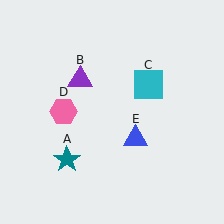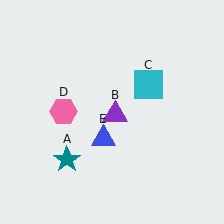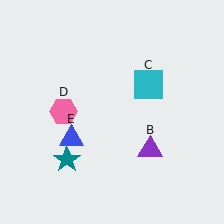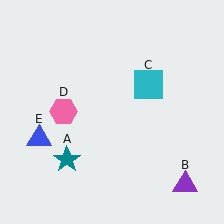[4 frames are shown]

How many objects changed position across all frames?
2 objects changed position: purple triangle (object B), blue triangle (object E).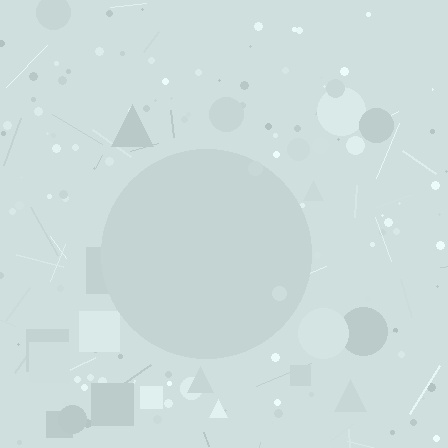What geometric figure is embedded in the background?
A circle is embedded in the background.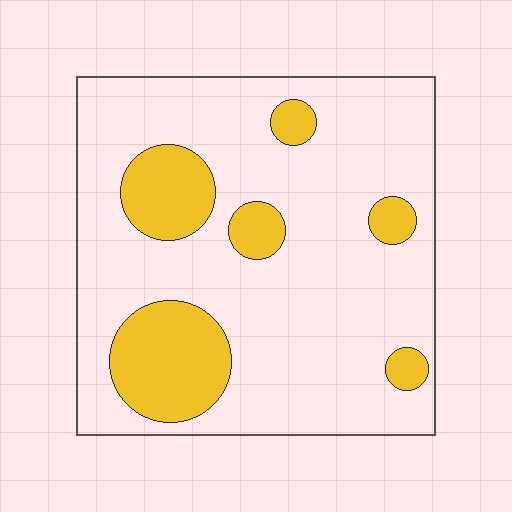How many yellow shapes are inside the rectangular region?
6.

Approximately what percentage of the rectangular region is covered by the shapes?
Approximately 20%.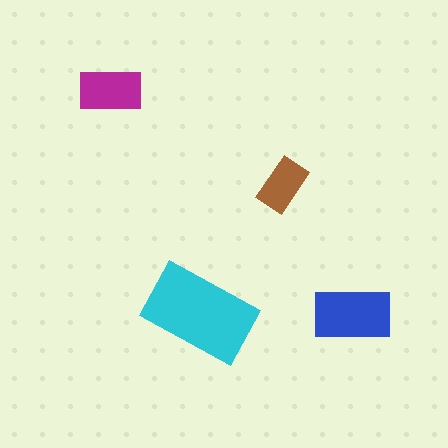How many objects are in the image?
There are 4 objects in the image.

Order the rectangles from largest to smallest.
the cyan one, the blue one, the magenta one, the brown one.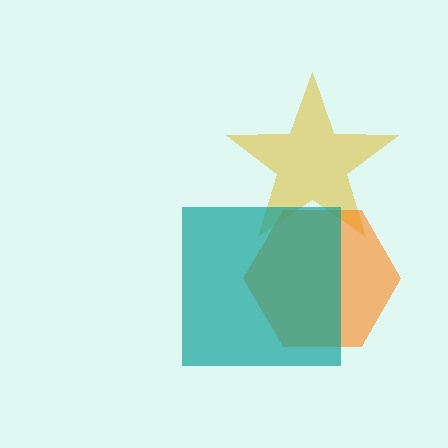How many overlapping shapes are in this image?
There are 3 overlapping shapes in the image.